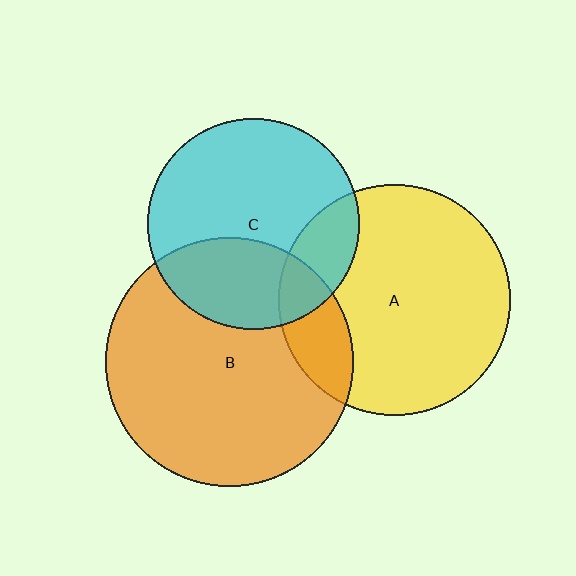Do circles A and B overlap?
Yes.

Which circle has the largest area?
Circle B (orange).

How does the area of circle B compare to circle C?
Approximately 1.4 times.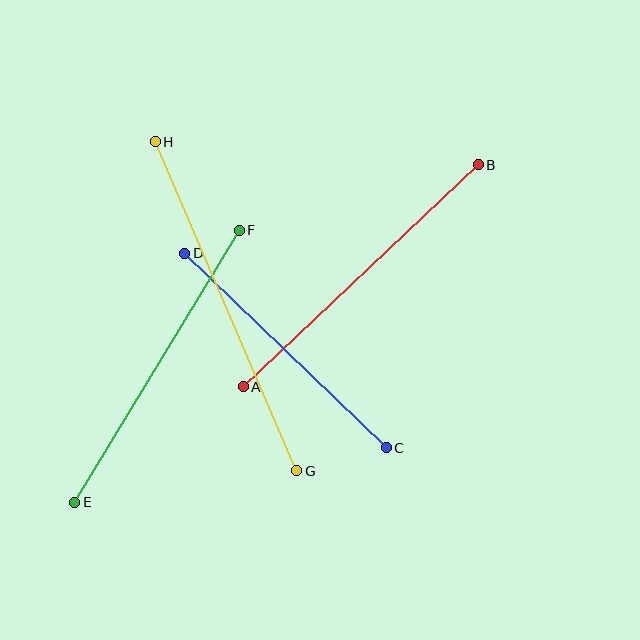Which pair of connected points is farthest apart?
Points G and H are farthest apart.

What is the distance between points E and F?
The distance is approximately 318 pixels.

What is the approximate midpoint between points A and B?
The midpoint is at approximately (361, 276) pixels.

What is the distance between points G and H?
The distance is approximately 358 pixels.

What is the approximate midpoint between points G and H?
The midpoint is at approximately (226, 306) pixels.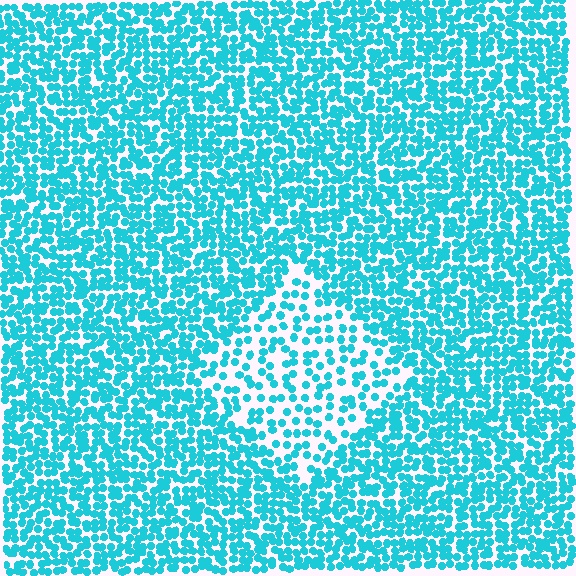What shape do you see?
I see a diamond.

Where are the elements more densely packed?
The elements are more densely packed outside the diamond boundary.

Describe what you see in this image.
The image contains small cyan elements arranged at two different densities. A diamond-shaped region is visible where the elements are less densely packed than the surrounding area.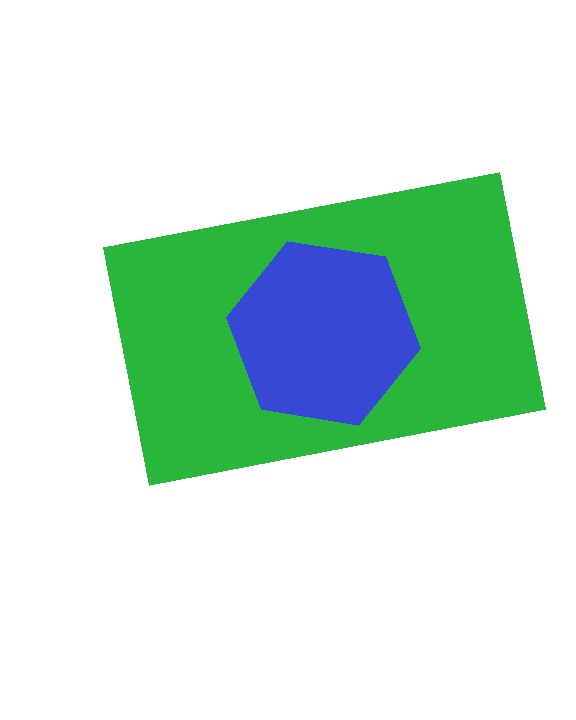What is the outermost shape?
The green rectangle.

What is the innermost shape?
The blue hexagon.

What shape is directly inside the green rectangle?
The blue hexagon.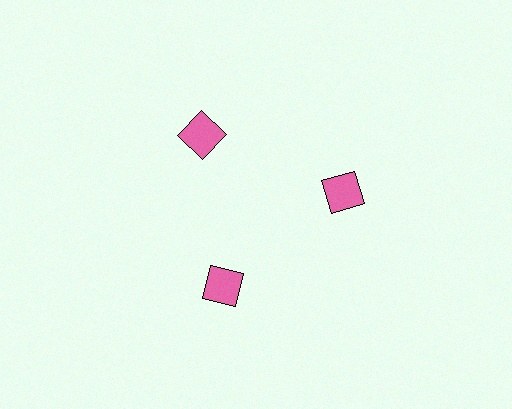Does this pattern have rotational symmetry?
Yes, this pattern has 3-fold rotational symmetry. It looks the same after rotating 120 degrees around the center.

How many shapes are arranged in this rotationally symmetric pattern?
There are 3 shapes, arranged in 3 groups of 1.